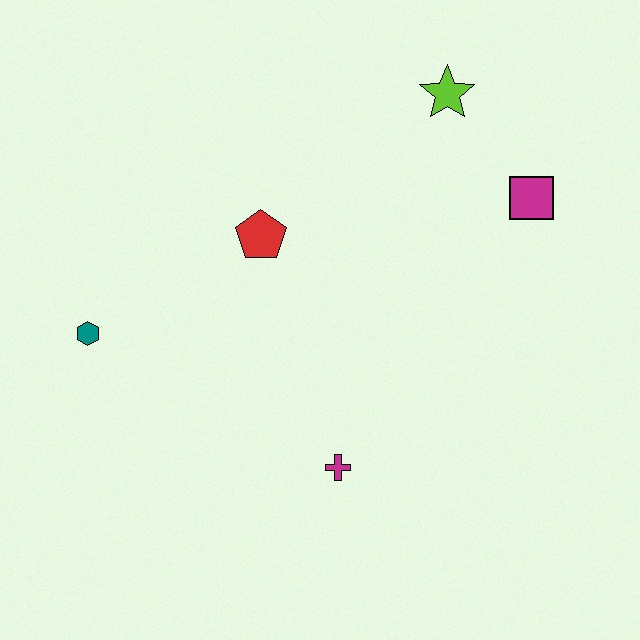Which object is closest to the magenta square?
The lime star is closest to the magenta square.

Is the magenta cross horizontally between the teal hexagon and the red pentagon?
No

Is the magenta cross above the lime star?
No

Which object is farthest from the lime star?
The teal hexagon is farthest from the lime star.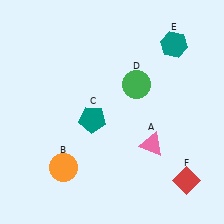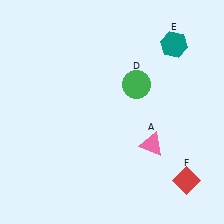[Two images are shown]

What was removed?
The teal pentagon (C), the orange circle (B) were removed in Image 2.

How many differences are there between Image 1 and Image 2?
There are 2 differences between the two images.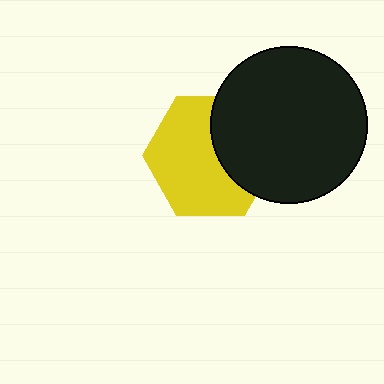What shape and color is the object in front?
The object in front is a black circle.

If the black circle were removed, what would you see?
You would see the complete yellow hexagon.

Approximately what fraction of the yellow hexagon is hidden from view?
Roughly 37% of the yellow hexagon is hidden behind the black circle.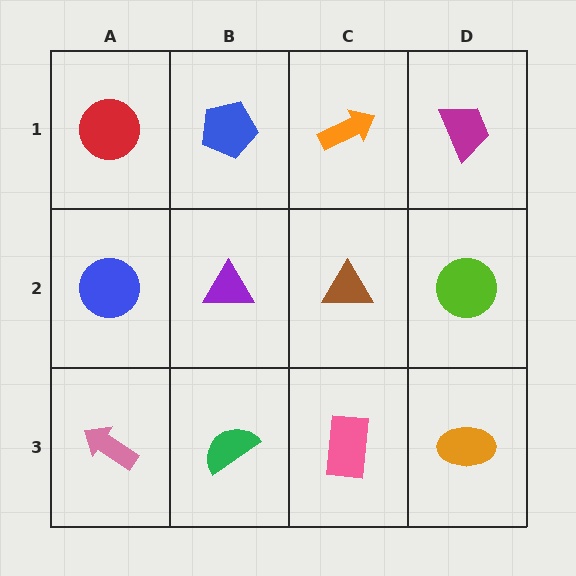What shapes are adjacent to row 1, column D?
A lime circle (row 2, column D), an orange arrow (row 1, column C).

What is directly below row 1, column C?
A brown triangle.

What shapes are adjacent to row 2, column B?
A blue pentagon (row 1, column B), a green semicircle (row 3, column B), a blue circle (row 2, column A), a brown triangle (row 2, column C).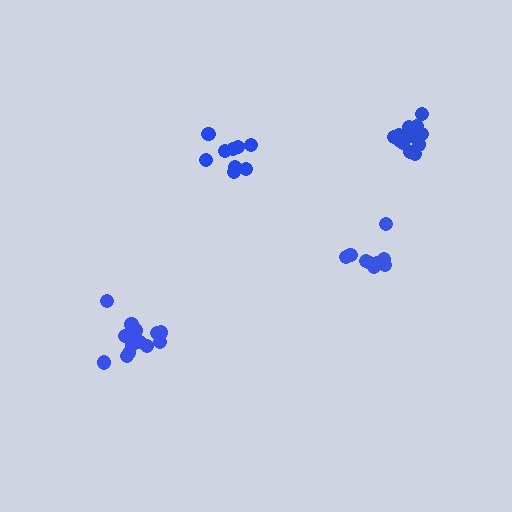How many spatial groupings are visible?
There are 4 spatial groupings.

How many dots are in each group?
Group 1: 14 dots, Group 2: 13 dots, Group 3: 9 dots, Group 4: 9 dots (45 total).